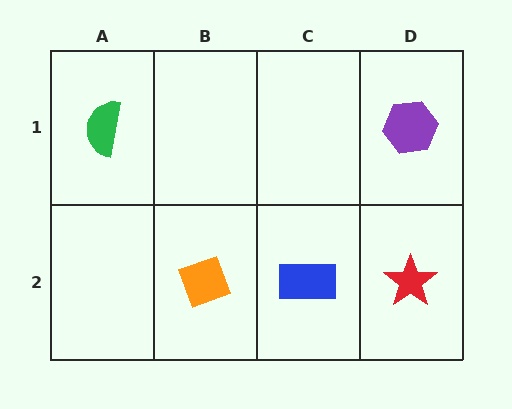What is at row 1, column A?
A green semicircle.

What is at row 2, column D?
A red star.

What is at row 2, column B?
An orange diamond.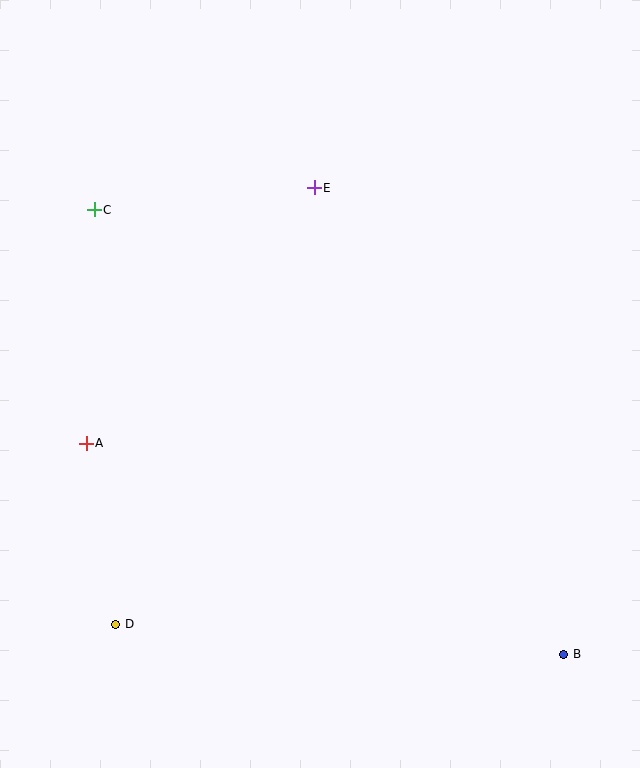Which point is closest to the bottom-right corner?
Point B is closest to the bottom-right corner.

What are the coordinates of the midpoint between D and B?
The midpoint between D and B is at (340, 639).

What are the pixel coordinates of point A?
Point A is at (86, 443).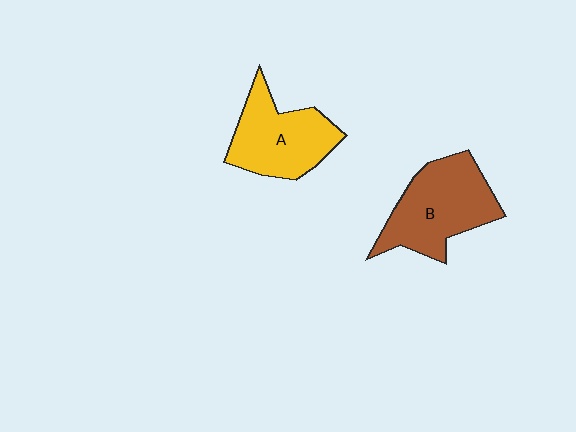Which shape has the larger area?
Shape B (brown).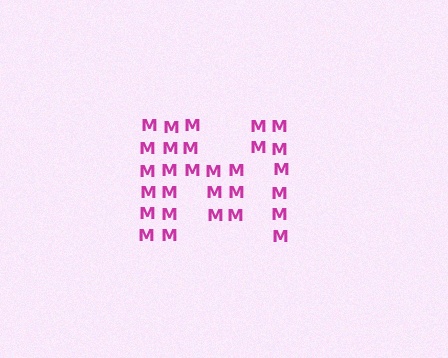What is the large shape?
The large shape is the letter M.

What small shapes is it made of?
It is made of small letter M's.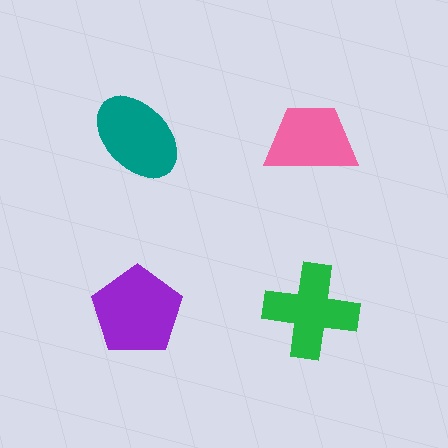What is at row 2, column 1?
A purple pentagon.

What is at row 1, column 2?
A pink trapezoid.